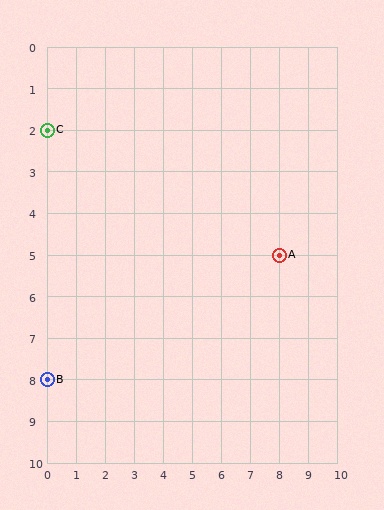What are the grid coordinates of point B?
Point B is at grid coordinates (0, 8).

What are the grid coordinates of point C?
Point C is at grid coordinates (0, 2).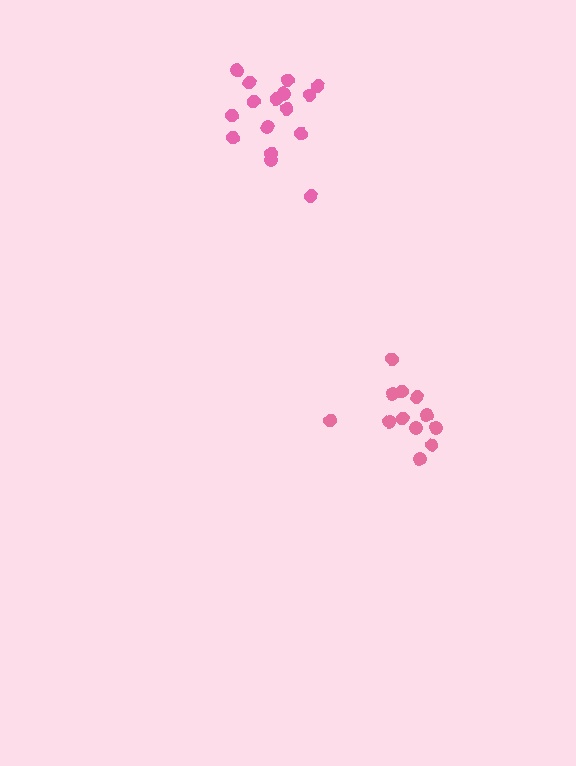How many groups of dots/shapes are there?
There are 2 groups.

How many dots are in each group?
Group 1: 12 dots, Group 2: 16 dots (28 total).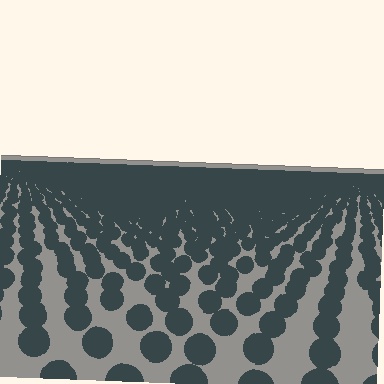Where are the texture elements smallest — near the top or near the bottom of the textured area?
Near the top.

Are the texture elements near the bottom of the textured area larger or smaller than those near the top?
Larger. Near the bottom, elements are closer to the viewer and appear at a bigger on-screen size.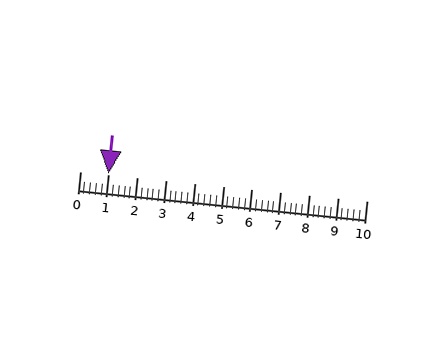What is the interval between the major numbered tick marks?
The major tick marks are spaced 1 units apart.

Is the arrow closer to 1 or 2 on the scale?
The arrow is closer to 1.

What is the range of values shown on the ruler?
The ruler shows values from 0 to 10.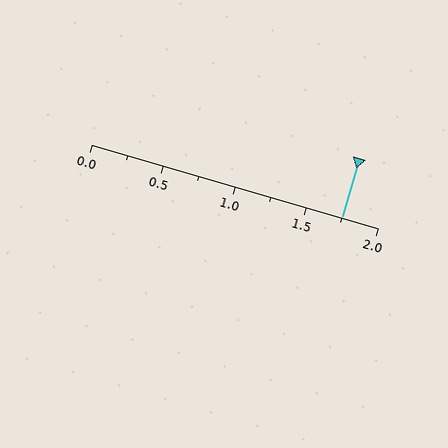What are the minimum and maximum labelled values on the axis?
The axis runs from 0.0 to 2.0.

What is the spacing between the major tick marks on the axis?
The major ticks are spaced 0.5 apart.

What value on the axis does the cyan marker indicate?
The marker indicates approximately 1.75.